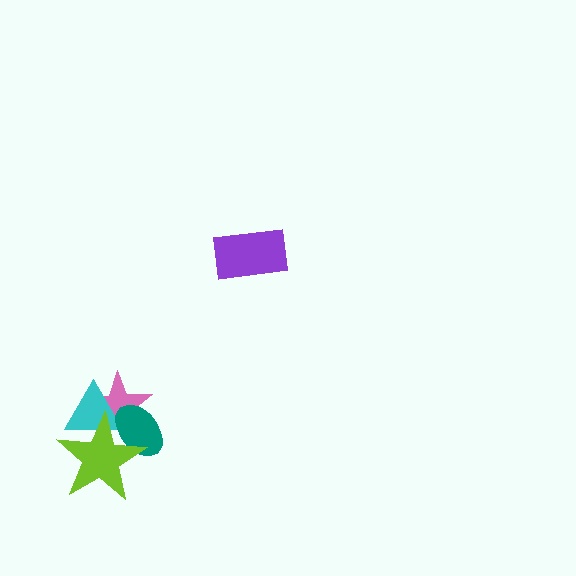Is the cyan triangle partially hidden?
Yes, it is partially covered by another shape.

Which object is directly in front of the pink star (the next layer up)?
The cyan triangle is directly in front of the pink star.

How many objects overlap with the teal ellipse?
3 objects overlap with the teal ellipse.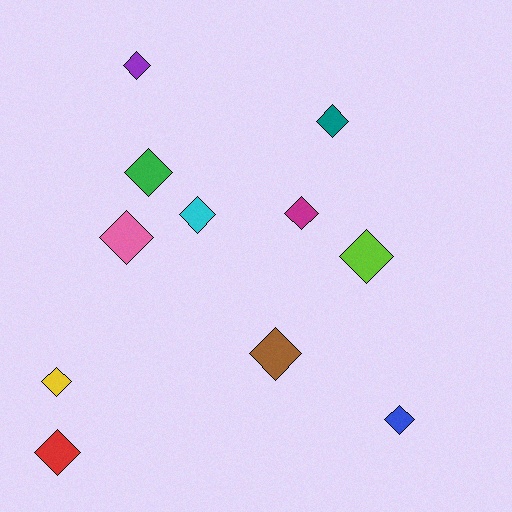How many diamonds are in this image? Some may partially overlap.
There are 11 diamonds.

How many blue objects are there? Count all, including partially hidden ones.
There is 1 blue object.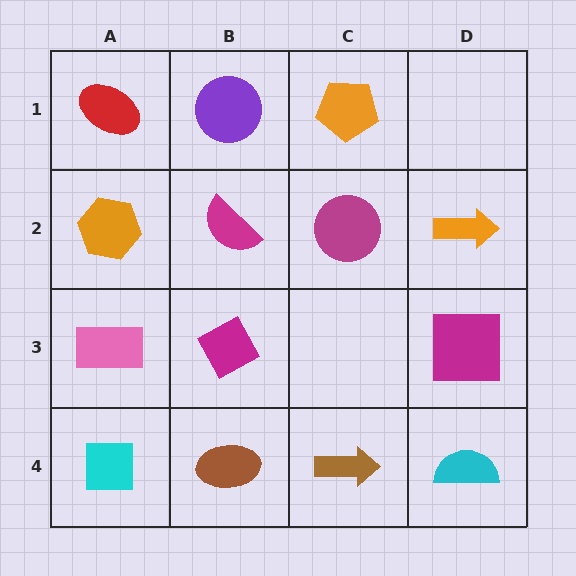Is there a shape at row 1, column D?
No, that cell is empty.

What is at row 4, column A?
A cyan square.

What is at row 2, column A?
An orange hexagon.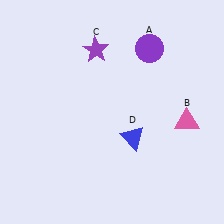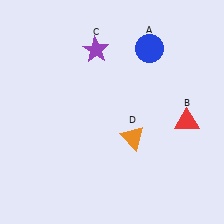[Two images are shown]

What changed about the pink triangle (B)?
In Image 1, B is pink. In Image 2, it changed to red.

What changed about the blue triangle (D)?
In Image 1, D is blue. In Image 2, it changed to orange.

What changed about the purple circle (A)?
In Image 1, A is purple. In Image 2, it changed to blue.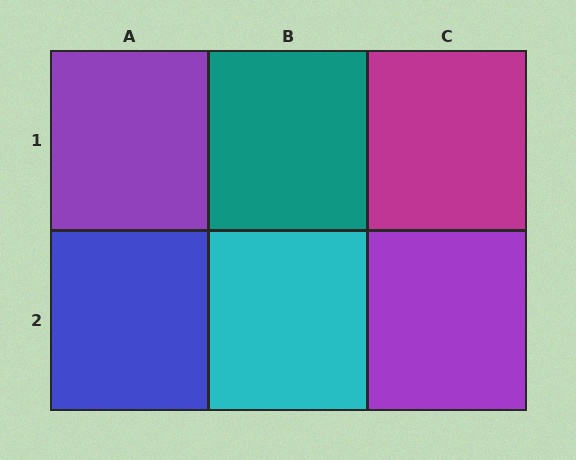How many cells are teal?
1 cell is teal.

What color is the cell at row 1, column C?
Magenta.